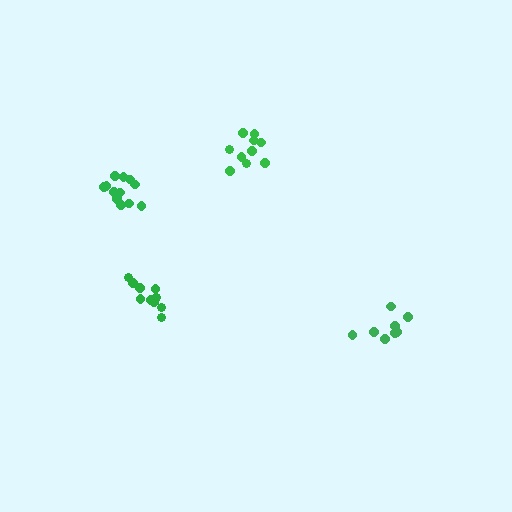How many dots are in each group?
Group 1: 8 dots, Group 2: 10 dots, Group 3: 10 dots, Group 4: 12 dots (40 total).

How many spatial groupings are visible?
There are 4 spatial groupings.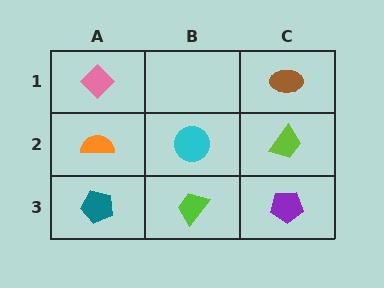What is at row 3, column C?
A purple pentagon.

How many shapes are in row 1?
2 shapes.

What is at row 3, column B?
A lime trapezoid.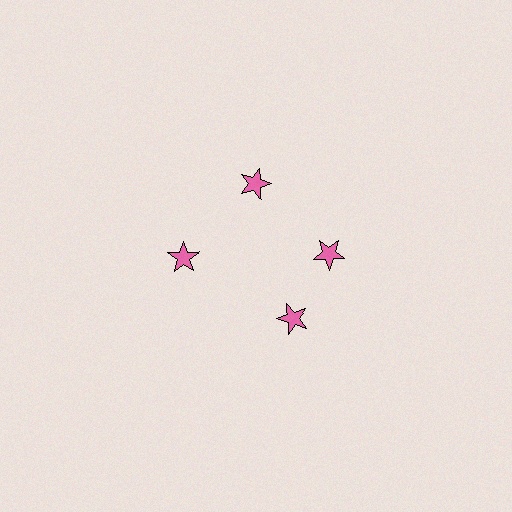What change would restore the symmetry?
The symmetry would be restored by rotating it back into even spacing with its neighbors so that all 4 stars sit at equal angles and equal distance from the center.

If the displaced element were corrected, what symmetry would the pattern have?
It would have 4-fold rotational symmetry — the pattern would map onto itself every 90 degrees.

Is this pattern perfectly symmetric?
No. The 4 pink stars are arranged in a ring, but one element near the 6 o'clock position is rotated out of alignment along the ring, breaking the 4-fold rotational symmetry.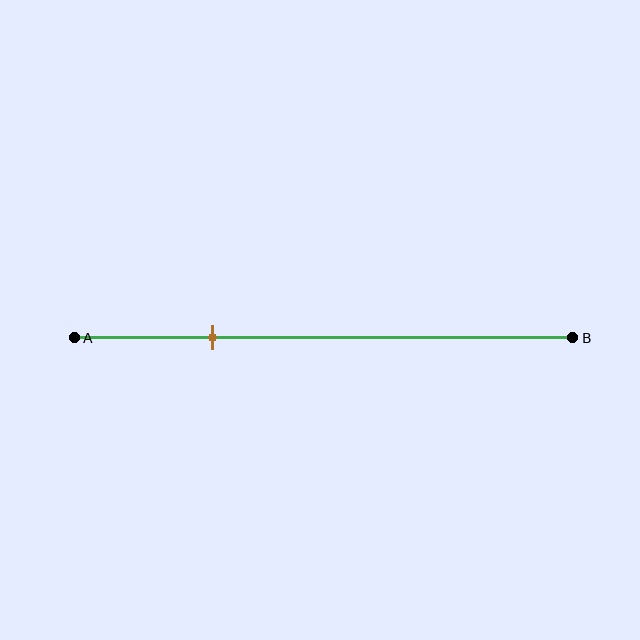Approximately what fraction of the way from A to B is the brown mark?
The brown mark is approximately 30% of the way from A to B.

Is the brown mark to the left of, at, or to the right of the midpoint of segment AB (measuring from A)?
The brown mark is to the left of the midpoint of segment AB.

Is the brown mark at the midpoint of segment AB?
No, the mark is at about 30% from A, not at the 50% midpoint.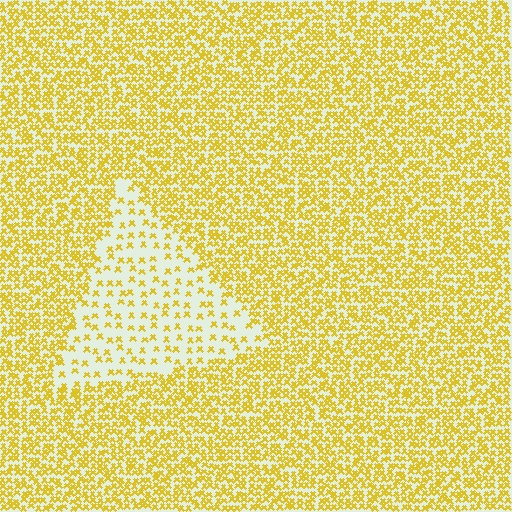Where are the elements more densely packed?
The elements are more densely packed outside the triangle boundary.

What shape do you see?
I see a triangle.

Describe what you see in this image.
The image contains small yellow elements arranged at two different densities. A triangle-shaped region is visible where the elements are less densely packed than the surrounding area.